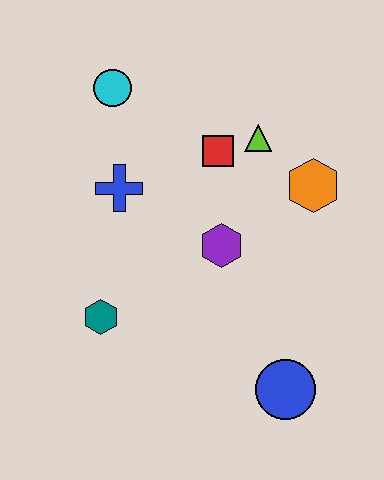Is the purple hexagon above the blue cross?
No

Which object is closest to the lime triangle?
The red square is closest to the lime triangle.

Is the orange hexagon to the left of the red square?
No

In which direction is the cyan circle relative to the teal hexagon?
The cyan circle is above the teal hexagon.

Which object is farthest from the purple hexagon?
The cyan circle is farthest from the purple hexagon.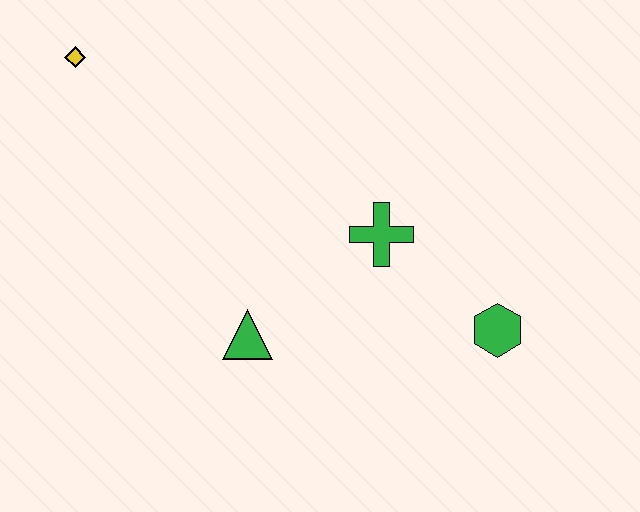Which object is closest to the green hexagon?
The green cross is closest to the green hexagon.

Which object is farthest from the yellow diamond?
The green hexagon is farthest from the yellow diamond.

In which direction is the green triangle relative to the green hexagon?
The green triangle is to the left of the green hexagon.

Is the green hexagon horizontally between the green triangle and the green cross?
No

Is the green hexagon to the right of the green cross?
Yes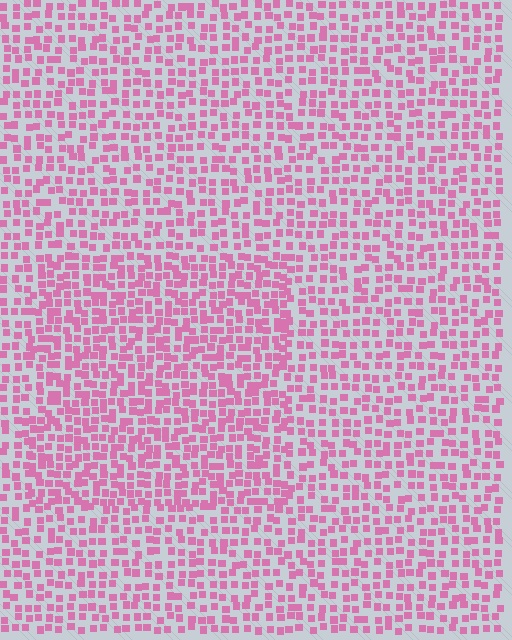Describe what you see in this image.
The image contains small pink elements arranged at two different densities. A rectangle-shaped region is visible where the elements are more densely packed than the surrounding area.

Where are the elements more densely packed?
The elements are more densely packed inside the rectangle boundary.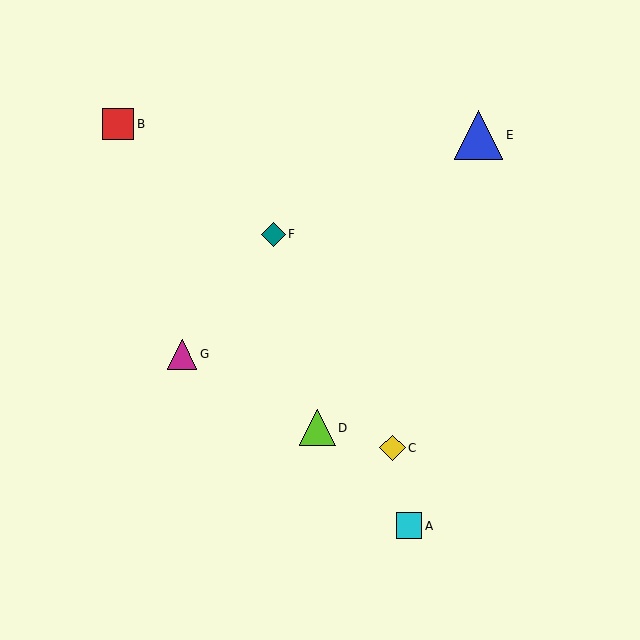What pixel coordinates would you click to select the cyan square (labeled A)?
Click at (409, 526) to select the cyan square A.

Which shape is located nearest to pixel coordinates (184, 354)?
The magenta triangle (labeled G) at (182, 354) is nearest to that location.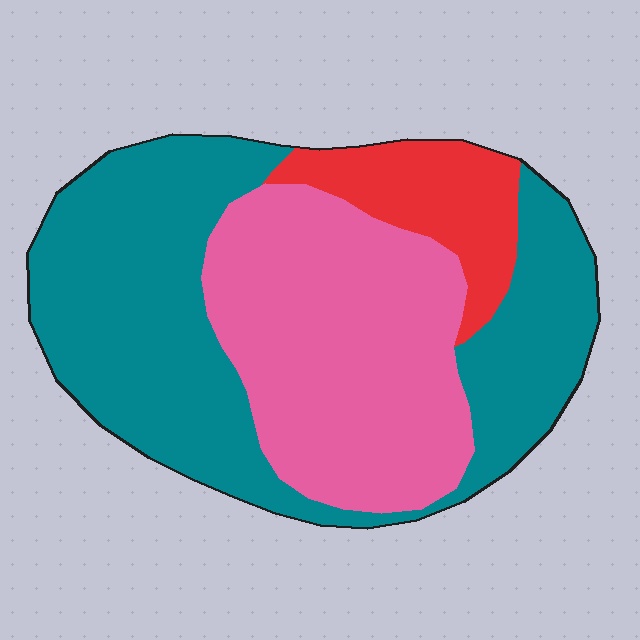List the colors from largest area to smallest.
From largest to smallest: teal, pink, red.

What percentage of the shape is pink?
Pink takes up about three eighths (3/8) of the shape.